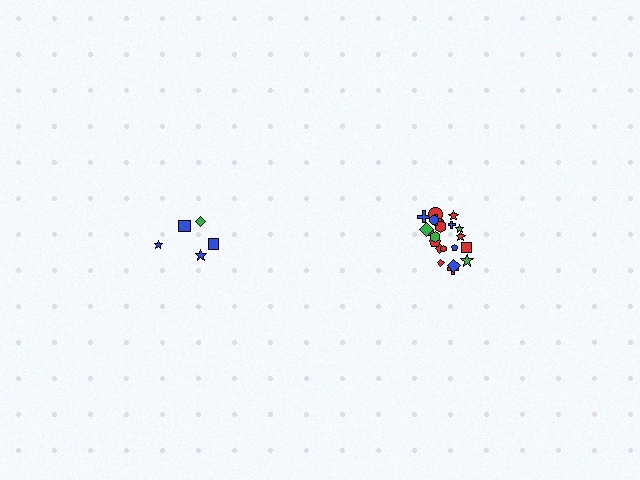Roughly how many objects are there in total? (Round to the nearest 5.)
Roughly 25 objects in total.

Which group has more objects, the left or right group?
The right group.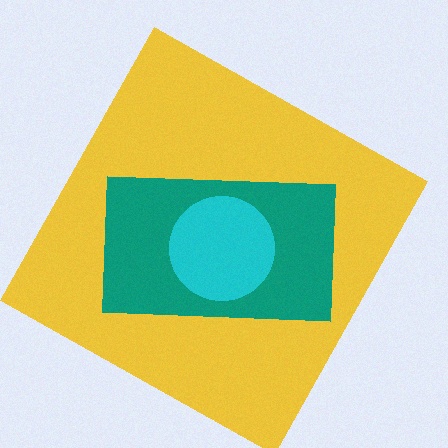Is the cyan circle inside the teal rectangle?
Yes.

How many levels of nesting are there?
3.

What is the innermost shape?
The cyan circle.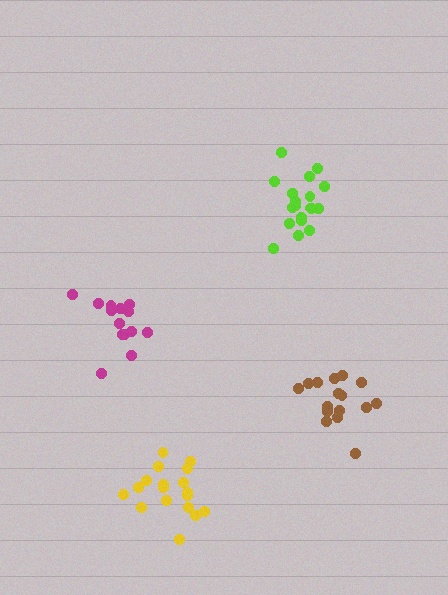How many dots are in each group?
Group 1: 16 dots, Group 2: 18 dots, Group 3: 19 dots, Group 4: 14 dots (67 total).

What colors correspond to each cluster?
The clusters are colored: brown, yellow, lime, magenta.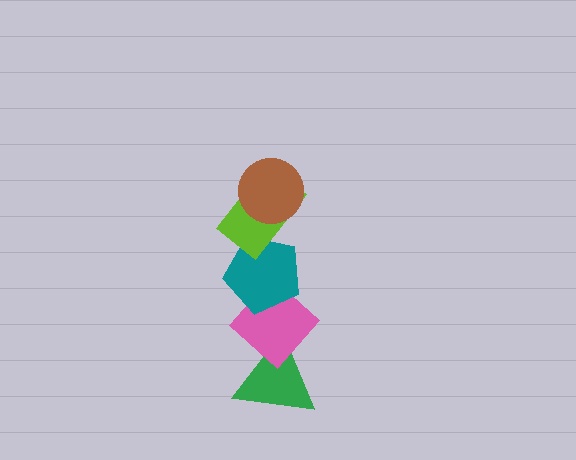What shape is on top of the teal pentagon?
The lime rectangle is on top of the teal pentagon.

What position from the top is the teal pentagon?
The teal pentagon is 3rd from the top.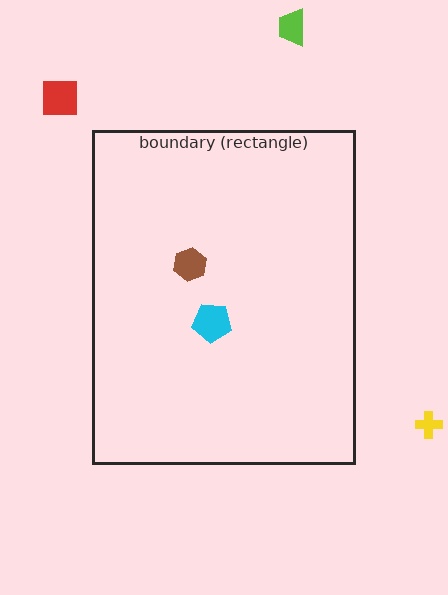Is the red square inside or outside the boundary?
Outside.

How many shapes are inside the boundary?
2 inside, 3 outside.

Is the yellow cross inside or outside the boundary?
Outside.